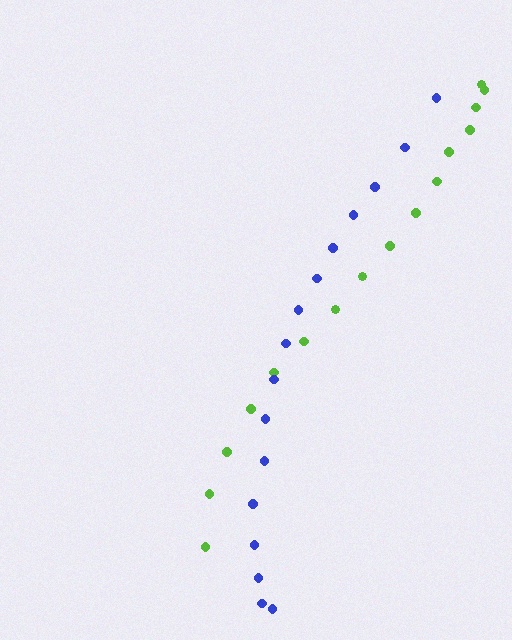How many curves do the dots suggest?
There are 2 distinct paths.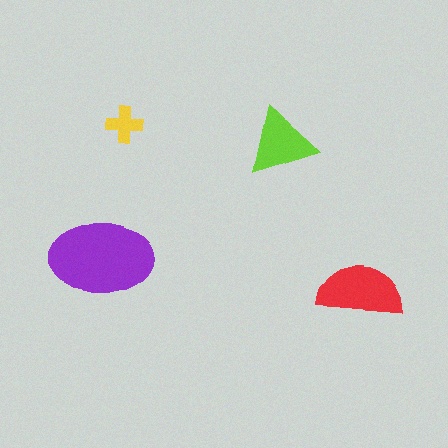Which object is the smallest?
The yellow cross.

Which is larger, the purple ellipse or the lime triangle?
The purple ellipse.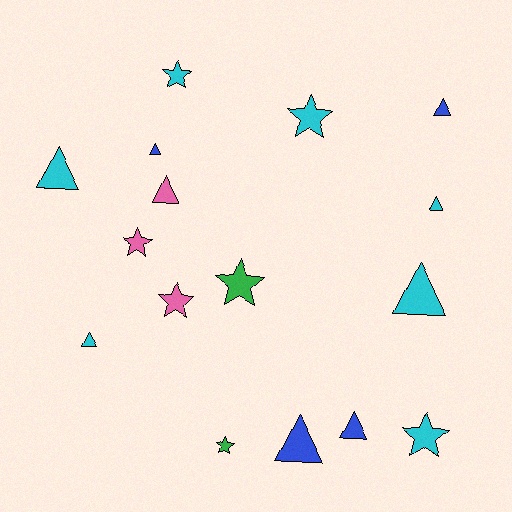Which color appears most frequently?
Cyan, with 7 objects.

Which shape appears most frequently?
Triangle, with 9 objects.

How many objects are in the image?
There are 16 objects.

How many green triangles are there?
There are no green triangles.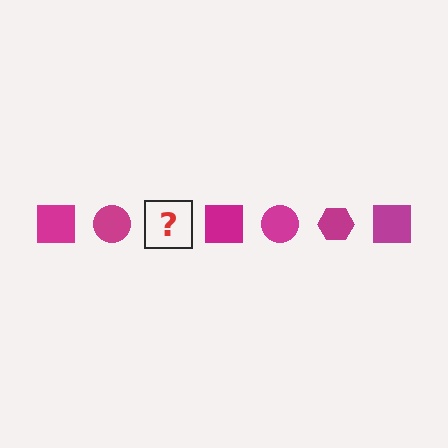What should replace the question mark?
The question mark should be replaced with a magenta hexagon.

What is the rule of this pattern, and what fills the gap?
The rule is that the pattern cycles through square, circle, hexagon shapes in magenta. The gap should be filled with a magenta hexagon.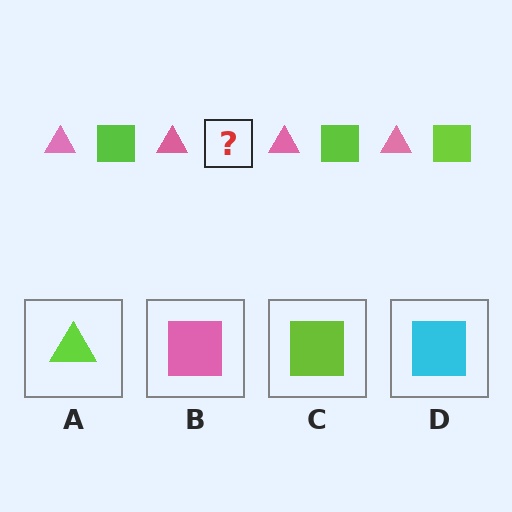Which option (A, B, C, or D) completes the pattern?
C.